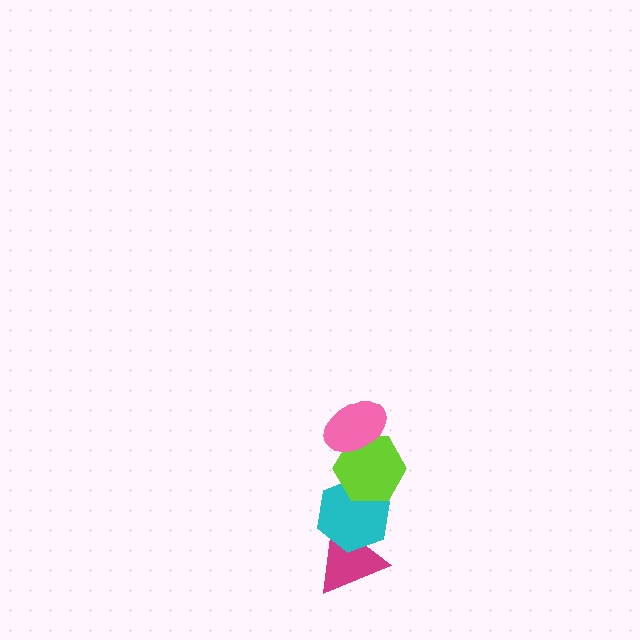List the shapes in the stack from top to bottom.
From top to bottom: the pink ellipse, the lime hexagon, the cyan hexagon, the magenta triangle.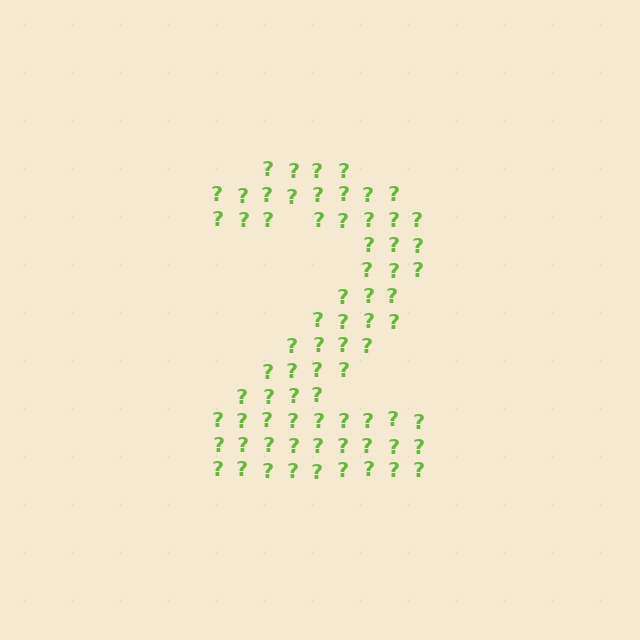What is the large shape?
The large shape is the digit 2.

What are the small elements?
The small elements are question marks.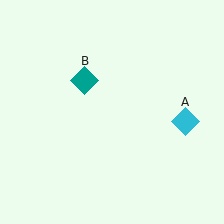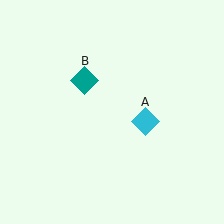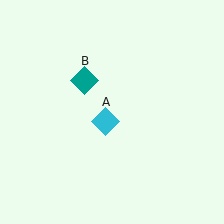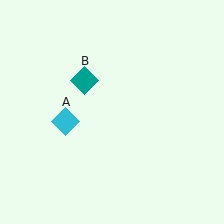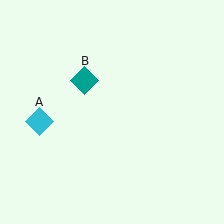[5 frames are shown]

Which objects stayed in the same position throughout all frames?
Teal diamond (object B) remained stationary.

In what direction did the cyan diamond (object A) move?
The cyan diamond (object A) moved left.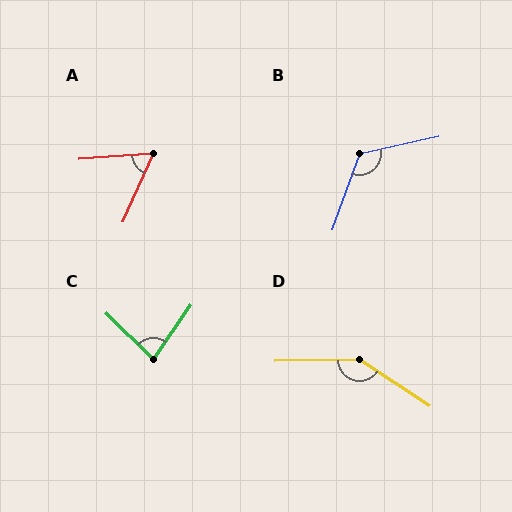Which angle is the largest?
D, at approximately 146 degrees.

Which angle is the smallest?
A, at approximately 62 degrees.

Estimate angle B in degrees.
Approximately 123 degrees.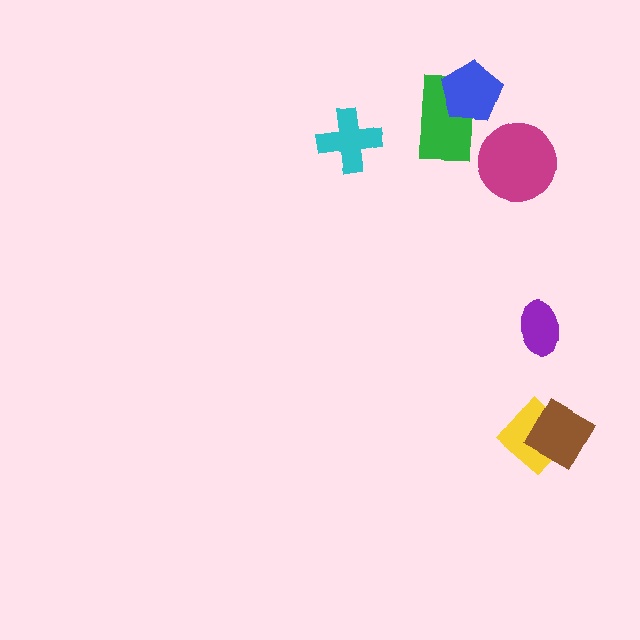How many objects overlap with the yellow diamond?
1 object overlaps with the yellow diamond.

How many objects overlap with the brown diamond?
1 object overlaps with the brown diamond.